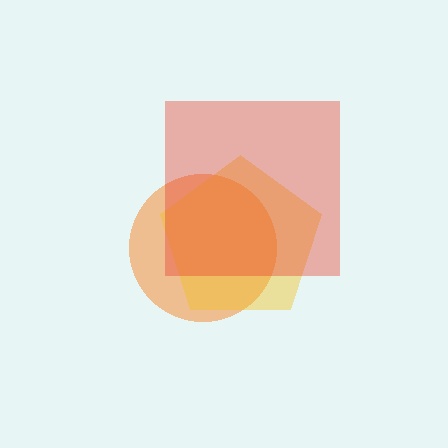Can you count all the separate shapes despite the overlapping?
Yes, there are 3 separate shapes.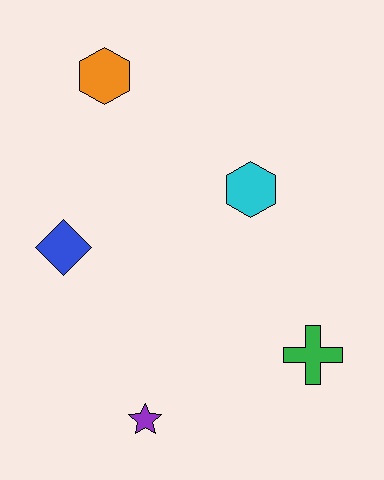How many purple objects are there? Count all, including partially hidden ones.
There is 1 purple object.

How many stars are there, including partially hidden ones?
There is 1 star.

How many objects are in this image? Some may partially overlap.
There are 5 objects.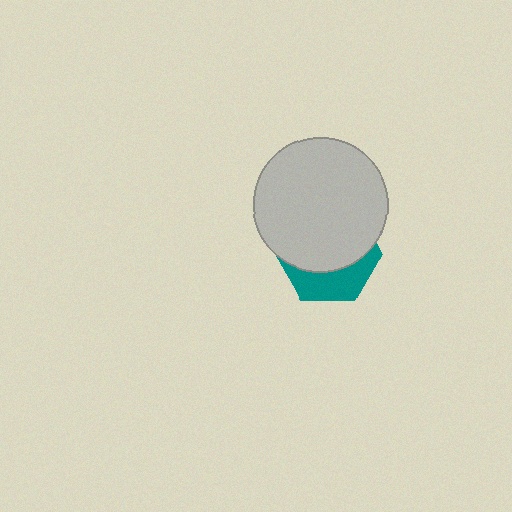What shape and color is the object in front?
The object in front is a light gray circle.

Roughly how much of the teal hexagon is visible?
A small part of it is visible (roughly 35%).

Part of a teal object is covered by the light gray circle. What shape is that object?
It is a hexagon.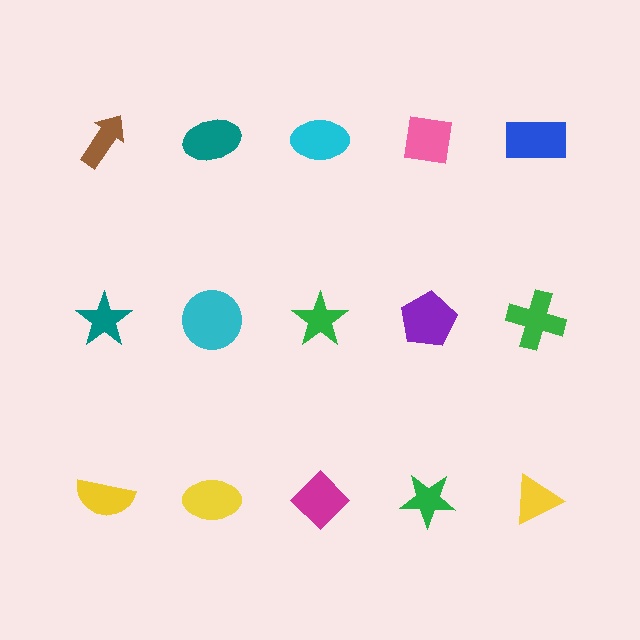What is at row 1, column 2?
A teal ellipse.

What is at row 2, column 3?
A green star.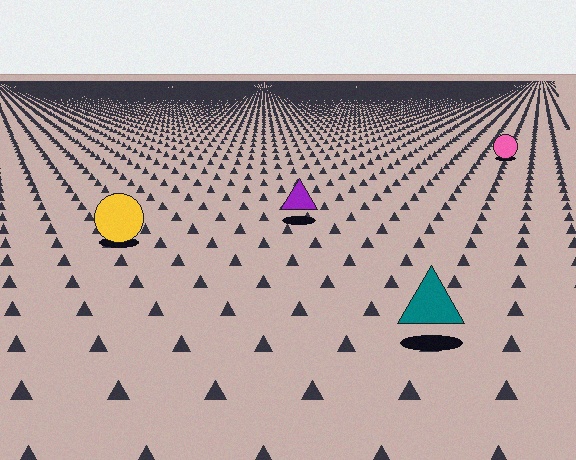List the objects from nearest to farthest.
From nearest to farthest: the teal triangle, the yellow circle, the purple triangle, the pink circle.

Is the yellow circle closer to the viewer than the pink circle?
Yes. The yellow circle is closer — you can tell from the texture gradient: the ground texture is coarser near it.